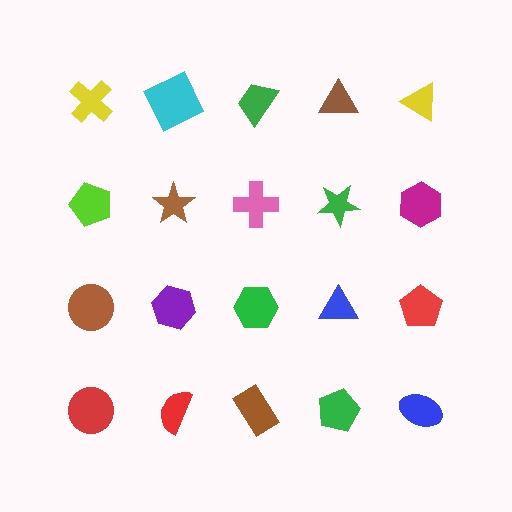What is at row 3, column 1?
A brown circle.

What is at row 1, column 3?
A green trapezoid.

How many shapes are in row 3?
5 shapes.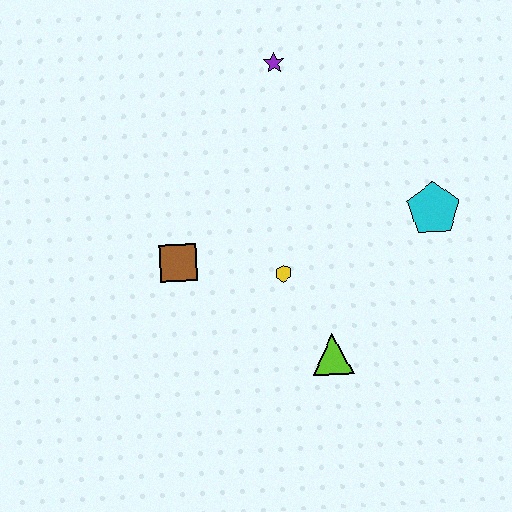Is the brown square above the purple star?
No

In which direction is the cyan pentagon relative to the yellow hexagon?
The cyan pentagon is to the right of the yellow hexagon.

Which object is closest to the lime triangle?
The yellow hexagon is closest to the lime triangle.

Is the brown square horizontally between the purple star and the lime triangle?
No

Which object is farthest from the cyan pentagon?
The brown square is farthest from the cyan pentagon.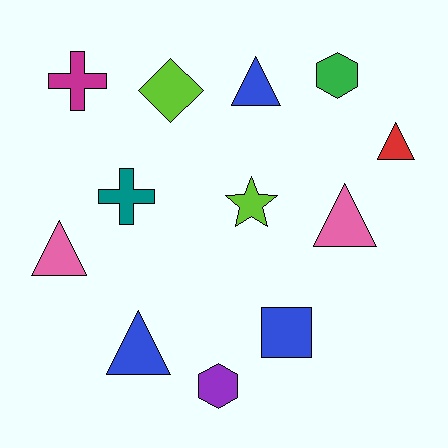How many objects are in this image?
There are 12 objects.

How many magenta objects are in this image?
There is 1 magenta object.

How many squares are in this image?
There is 1 square.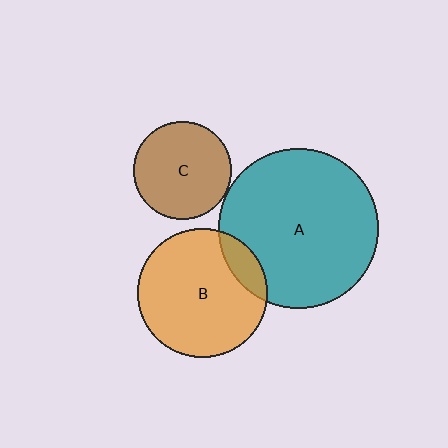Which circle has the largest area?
Circle A (teal).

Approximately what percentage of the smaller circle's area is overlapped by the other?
Approximately 15%.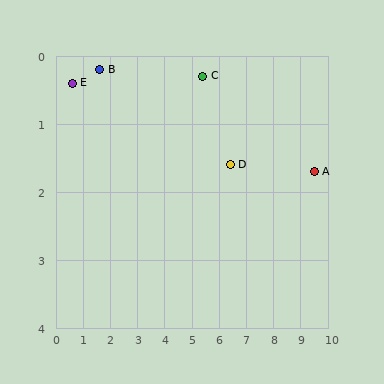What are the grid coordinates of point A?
Point A is at approximately (9.5, 1.7).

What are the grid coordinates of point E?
Point E is at approximately (0.6, 0.4).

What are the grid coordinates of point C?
Point C is at approximately (5.4, 0.3).